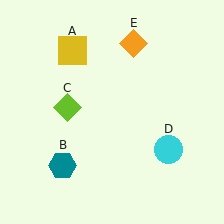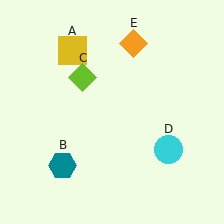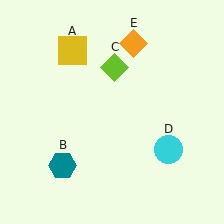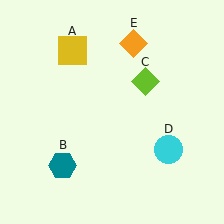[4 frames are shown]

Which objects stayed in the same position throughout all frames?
Yellow square (object A) and teal hexagon (object B) and cyan circle (object D) and orange diamond (object E) remained stationary.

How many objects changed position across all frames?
1 object changed position: lime diamond (object C).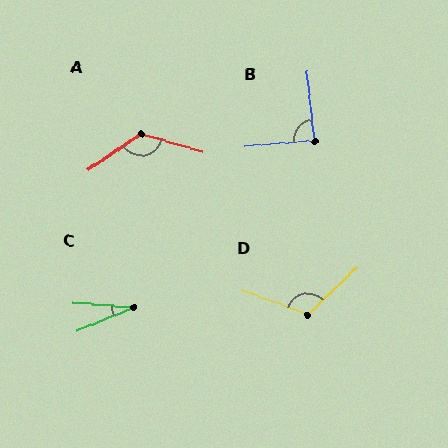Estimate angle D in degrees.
Approximately 116 degrees.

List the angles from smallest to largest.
C (27°), B (88°), D (116°), A (130°).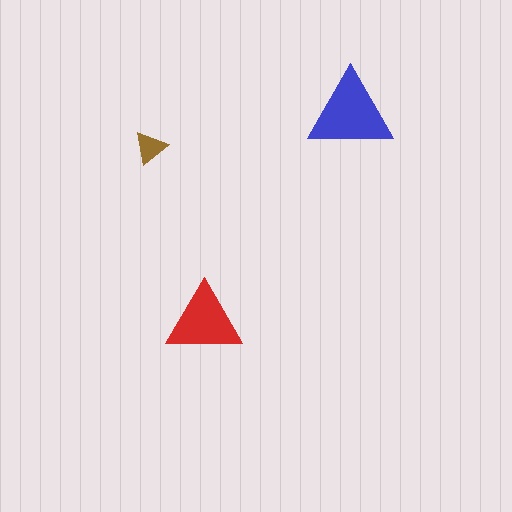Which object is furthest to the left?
The brown triangle is leftmost.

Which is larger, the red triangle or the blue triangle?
The blue one.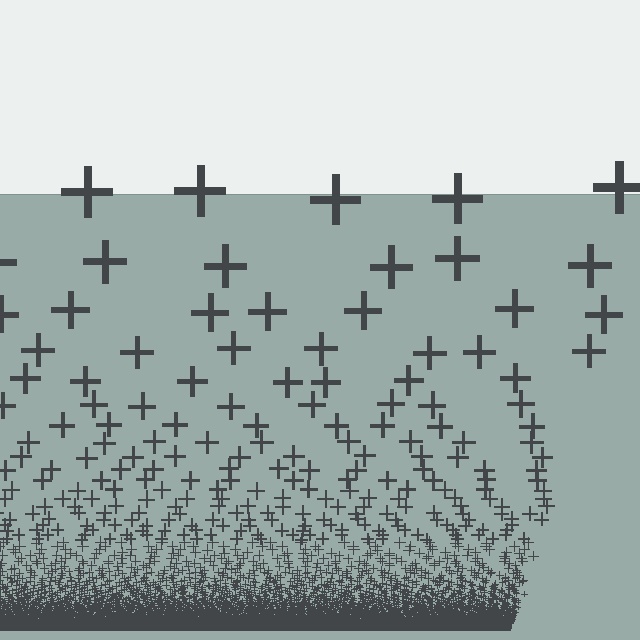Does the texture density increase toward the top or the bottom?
Density increases toward the bottom.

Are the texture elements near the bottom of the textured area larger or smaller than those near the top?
Smaller. The gradient is inverted — elements near the bottom are smaller and denser.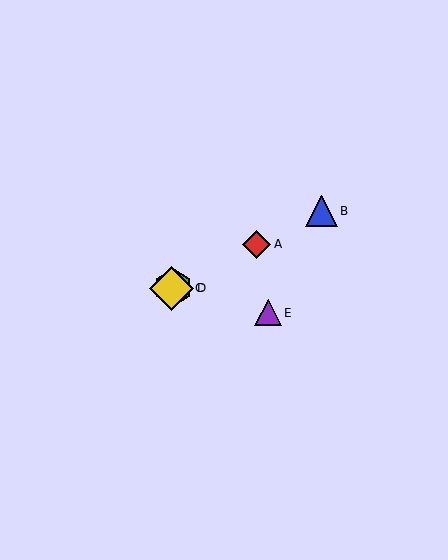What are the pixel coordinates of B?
Object B is at (321, 211).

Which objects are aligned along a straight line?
Objects A, B, C, D are aligned along a straight line.